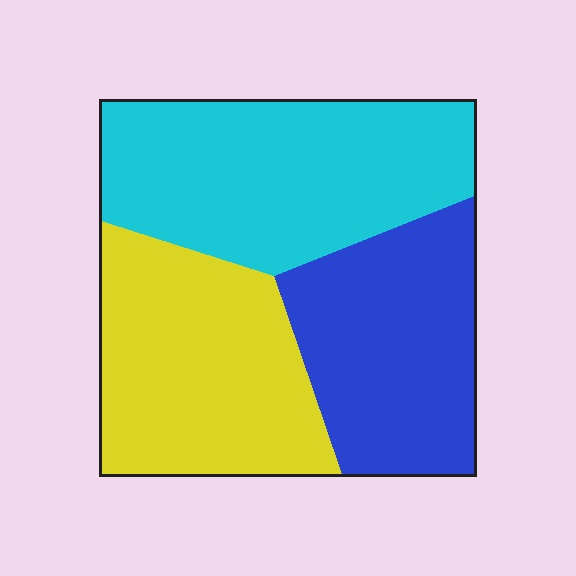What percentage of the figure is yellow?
Yellow covers roughly 35% of the figure.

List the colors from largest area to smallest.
From largest to smallest: cyan, yellow, blue.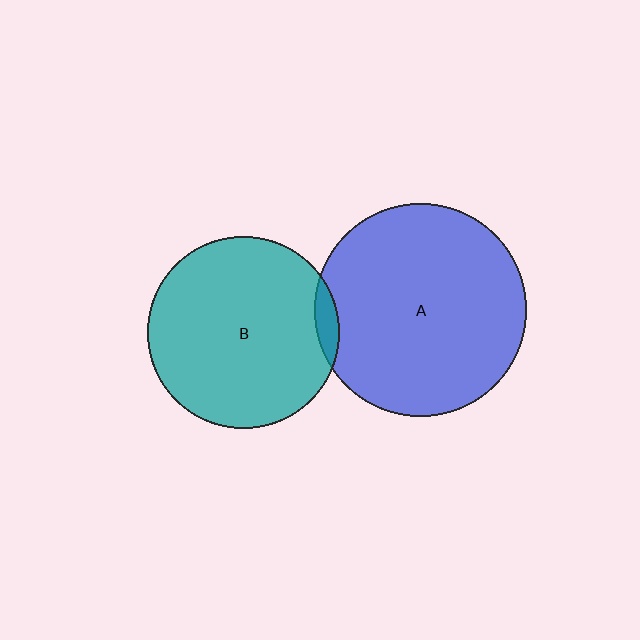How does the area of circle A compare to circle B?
Approximately 1.2 times.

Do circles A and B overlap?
Yes.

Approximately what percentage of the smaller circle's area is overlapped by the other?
Approximately 5%.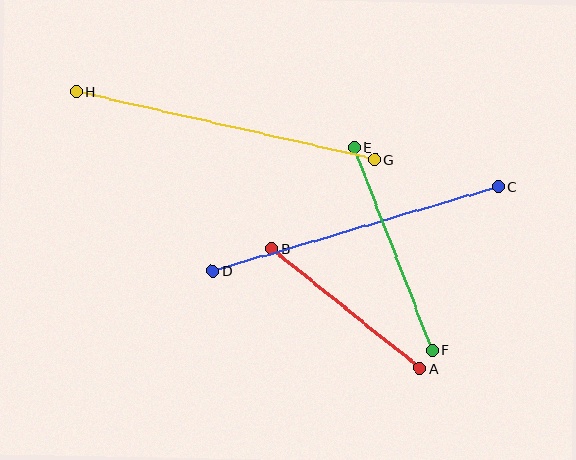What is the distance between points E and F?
The distance is approximately 217 pixels.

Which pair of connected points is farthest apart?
Points G and H are farthest apart.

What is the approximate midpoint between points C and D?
The midpoint is at approximately (356, 229) pixels.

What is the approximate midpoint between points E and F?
The midpoint is at approximately (393, 249) pixels.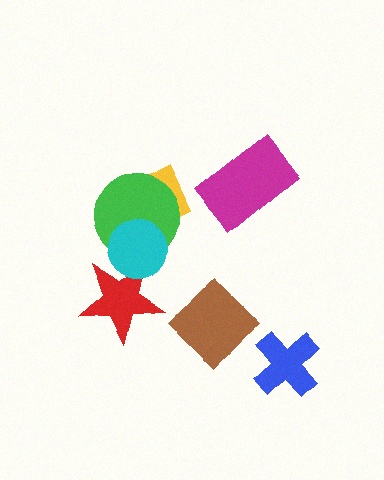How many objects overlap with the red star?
1 object overlaps with the red star.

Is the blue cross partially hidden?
No, no other shape covers it.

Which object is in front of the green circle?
The cyan circle is in front of the green circle.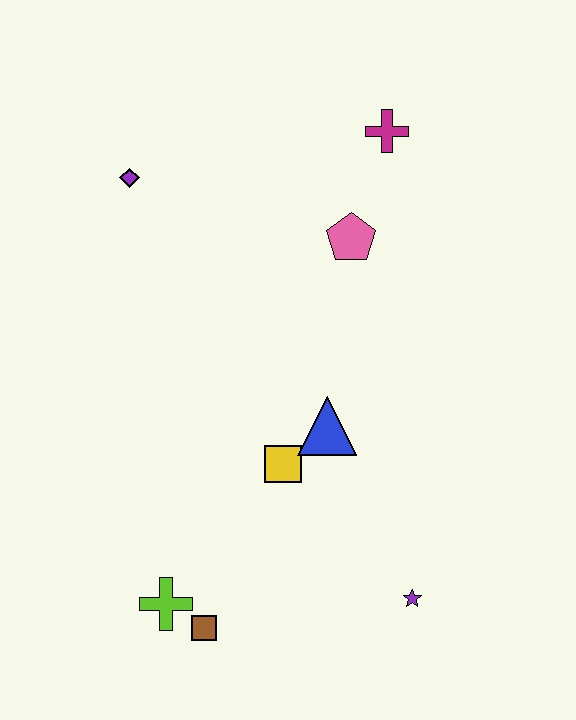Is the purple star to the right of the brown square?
Yes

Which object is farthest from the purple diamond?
The purple star is farthest from the purple diamond.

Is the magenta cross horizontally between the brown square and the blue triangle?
No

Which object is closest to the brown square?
The lime cross is closest to the brown square.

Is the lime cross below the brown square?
No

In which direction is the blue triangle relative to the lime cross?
The blue triangle is above the lime cross.